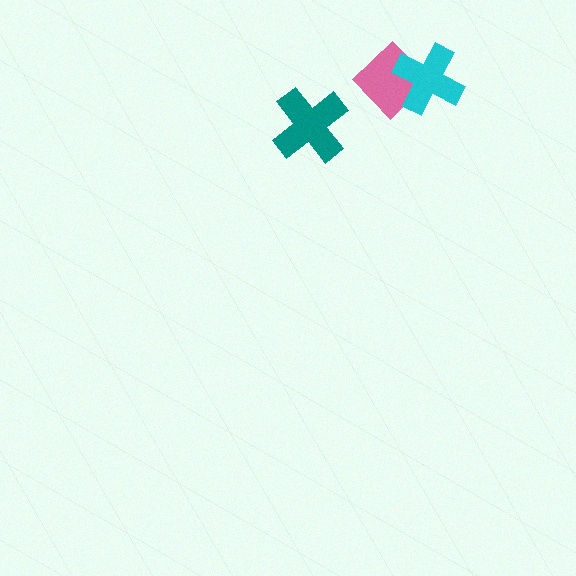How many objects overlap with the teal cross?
0 objects overlap with the teal cross.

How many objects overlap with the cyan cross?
1 object overlaps with the cyan cross.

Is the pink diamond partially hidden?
Yes, it is partially covered by another shape.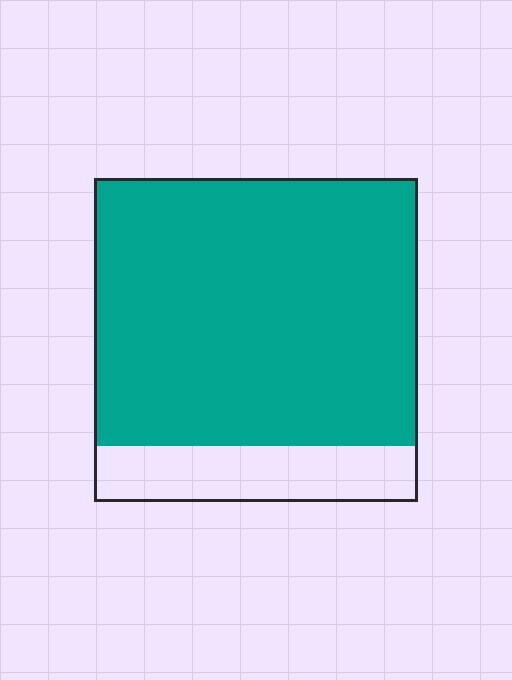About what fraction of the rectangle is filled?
About five sixths (5/6).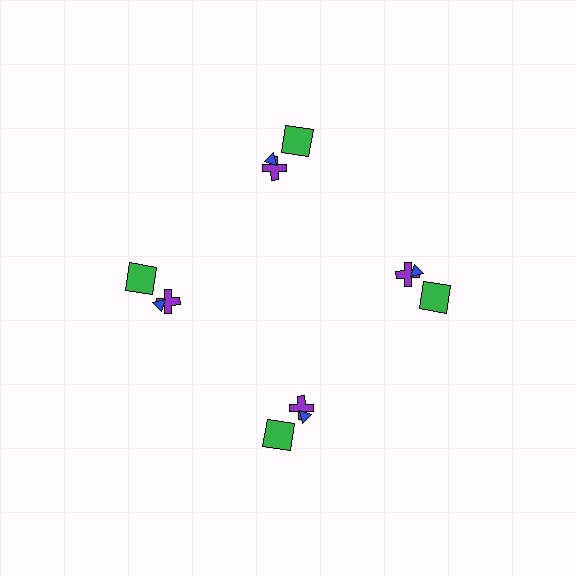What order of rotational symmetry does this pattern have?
This pattern has 4-fold rotational symmetry.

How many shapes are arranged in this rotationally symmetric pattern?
There are 12 shapes, arranged in 4 groups of 3.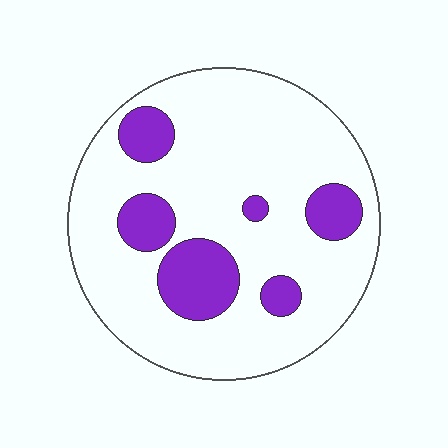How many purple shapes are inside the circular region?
6.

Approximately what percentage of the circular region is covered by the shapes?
Approximately 20%.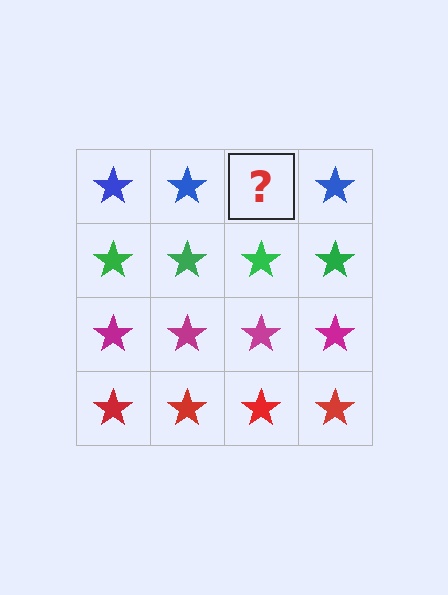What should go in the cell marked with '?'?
The missing cell should contain a blue star.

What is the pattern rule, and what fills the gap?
The rule is that each row has a consistent color. The gap should be filled with a blue star.